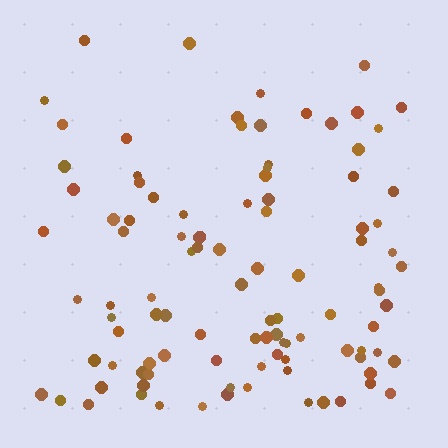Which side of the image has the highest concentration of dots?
The bottom.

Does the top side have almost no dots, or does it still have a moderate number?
Still a moderate number, just noticeably fewer than the bottom.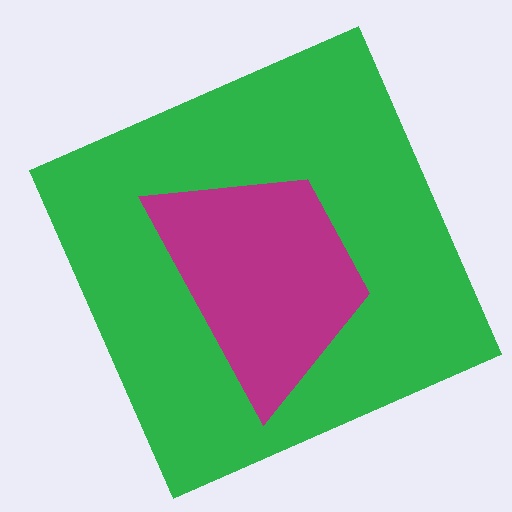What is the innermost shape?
The magenta trapezoid.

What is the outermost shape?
The green square.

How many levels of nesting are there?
2.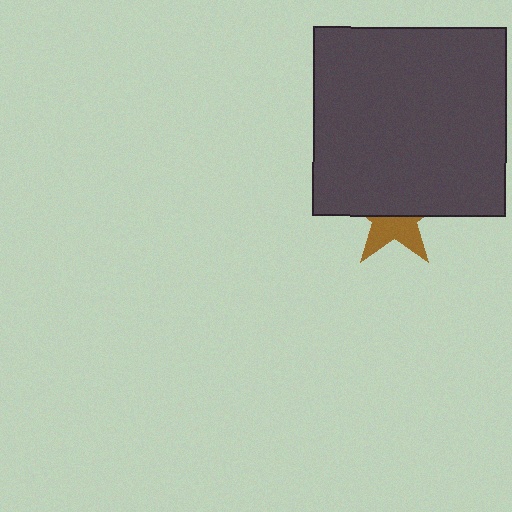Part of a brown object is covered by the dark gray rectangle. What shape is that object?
It is a star.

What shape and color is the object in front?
The object in front is a dark gray rectangle.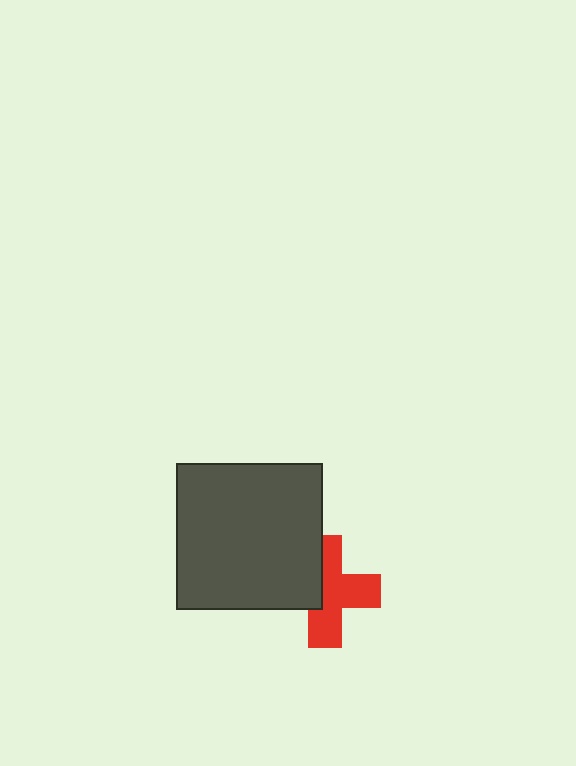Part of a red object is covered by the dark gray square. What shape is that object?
It is a cross.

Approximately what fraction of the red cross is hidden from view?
Roughly 38% of the red cross is hidden behind the dark gray square.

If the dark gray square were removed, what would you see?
You would see the complete red cross.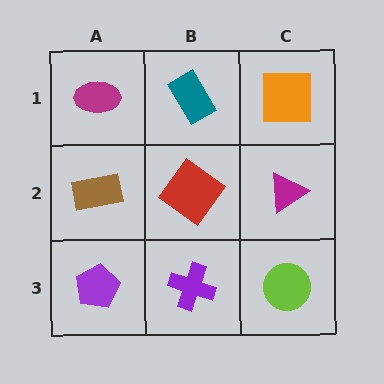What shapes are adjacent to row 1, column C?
A magenta triangle (row 2, column C), a teal rectangle (row 1, column B).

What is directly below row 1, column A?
A brown rectangle.